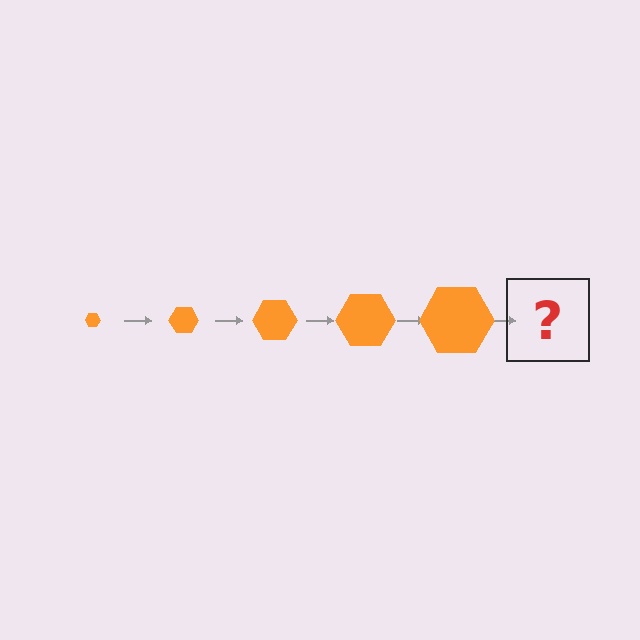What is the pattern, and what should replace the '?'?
The pattern is that the hexagon gets progressively larger each step. The '?' should be an orange hexagon, larger than the previous one.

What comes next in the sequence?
The next element should be an orange hexagon, larger than the previous one.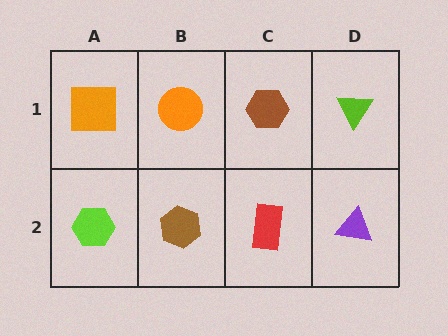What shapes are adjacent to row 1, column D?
A purple triangle (row 2, column D), a brown hexagon (row 1, column C).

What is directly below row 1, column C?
A red rectangle.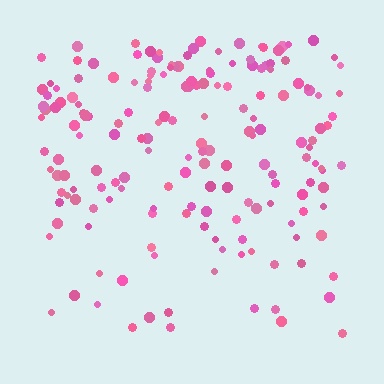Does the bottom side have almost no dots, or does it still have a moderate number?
Still a moderate number, just noticeably fewer than the top.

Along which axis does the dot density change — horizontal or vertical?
Vertical.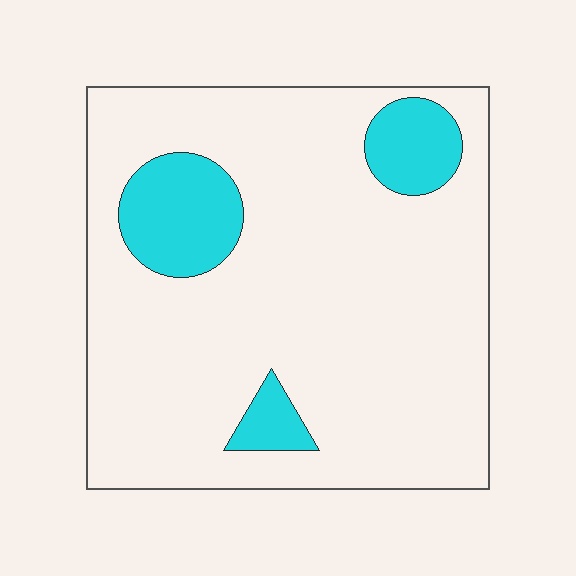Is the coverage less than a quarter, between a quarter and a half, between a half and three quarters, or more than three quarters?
Less than a quarter.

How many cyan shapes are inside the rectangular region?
3.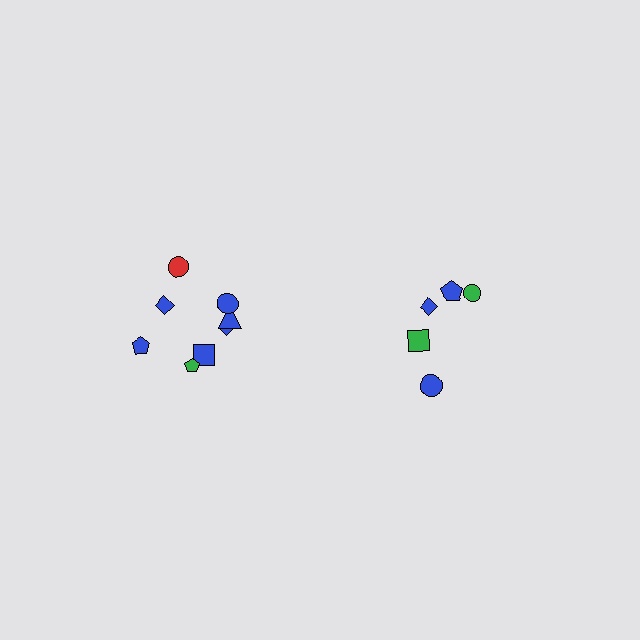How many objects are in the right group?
There are 5 objects.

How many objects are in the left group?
There are 8 objects.